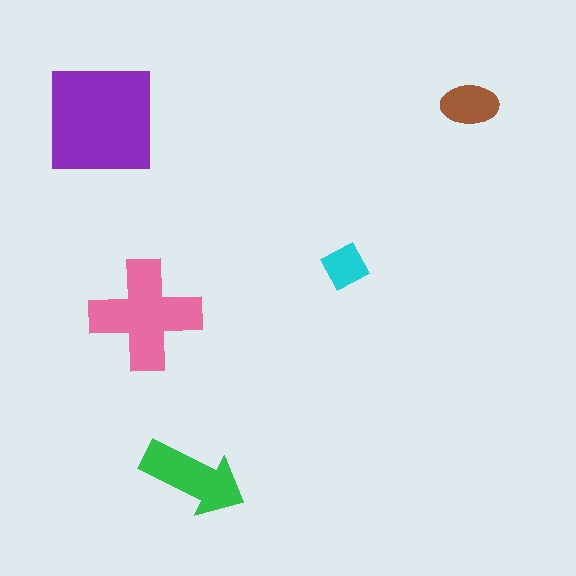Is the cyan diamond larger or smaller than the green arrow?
Smaller.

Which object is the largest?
The purple square.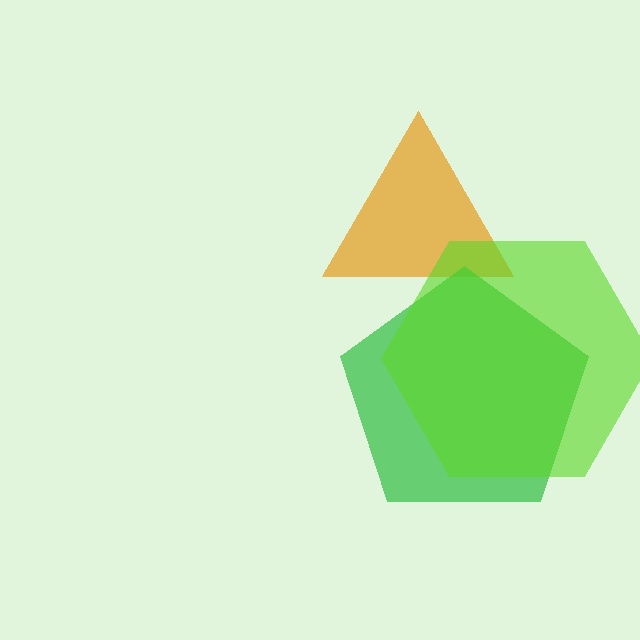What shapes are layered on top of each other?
The layered shapes are: an orange triangle, a green pentagon, a lime hexagon.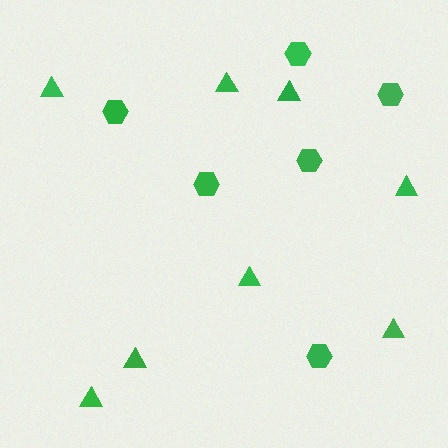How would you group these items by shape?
There are 2 groups: one group of hexagons (6) and one group of triangles (8).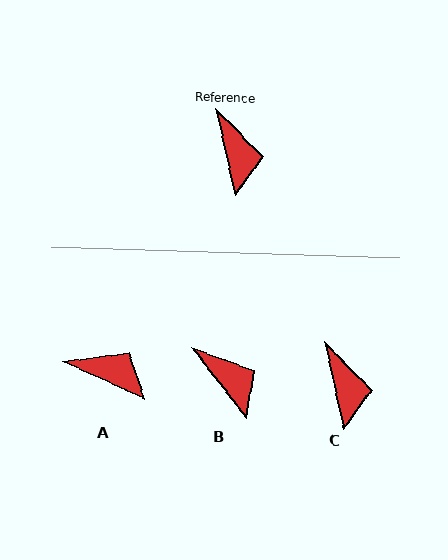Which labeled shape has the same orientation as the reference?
C.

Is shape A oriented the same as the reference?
No, it is off by about 54 degrees.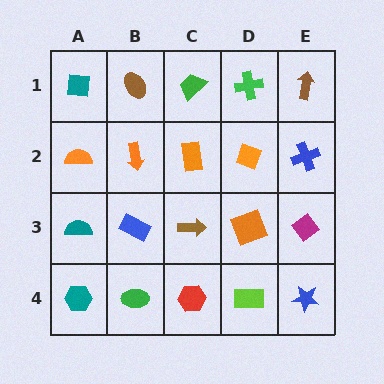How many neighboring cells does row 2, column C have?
4.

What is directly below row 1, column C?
An orange rectangle.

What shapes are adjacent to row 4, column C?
A brown arrow (row 3, column C), a green ellipse (row 4, column B), a lime rectangle (row 4, column D).